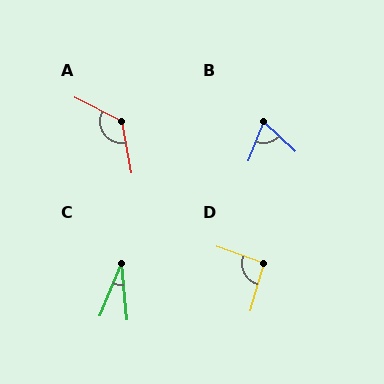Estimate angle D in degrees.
Approximately 94 degrees.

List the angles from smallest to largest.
C (28°), B (68°), D (94°), A (127°).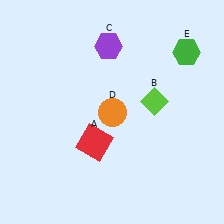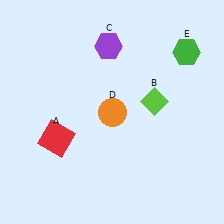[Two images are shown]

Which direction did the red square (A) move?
The red square (A) moved left.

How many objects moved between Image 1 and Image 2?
1 object moved between the two images.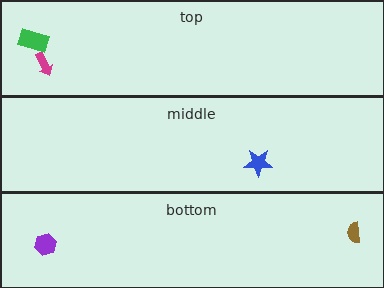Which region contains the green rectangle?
The top region.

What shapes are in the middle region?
The blue star.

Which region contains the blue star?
The middle region.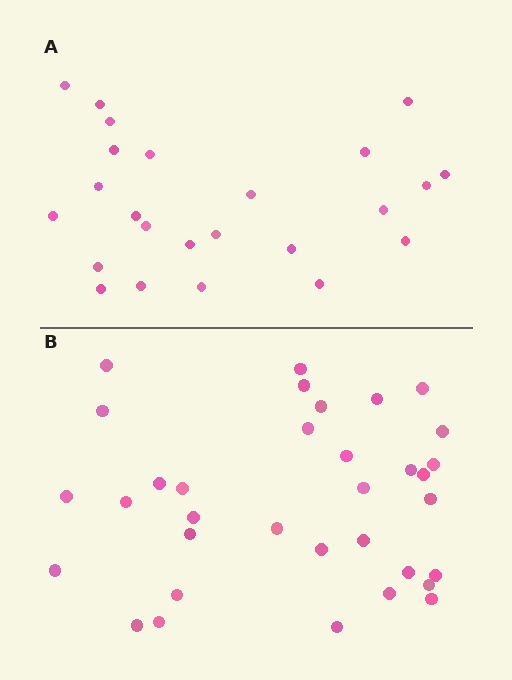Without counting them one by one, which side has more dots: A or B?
Region B (the bottom region) has more dots.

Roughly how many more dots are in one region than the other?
Region B has roughly 10 or so more dots than region A.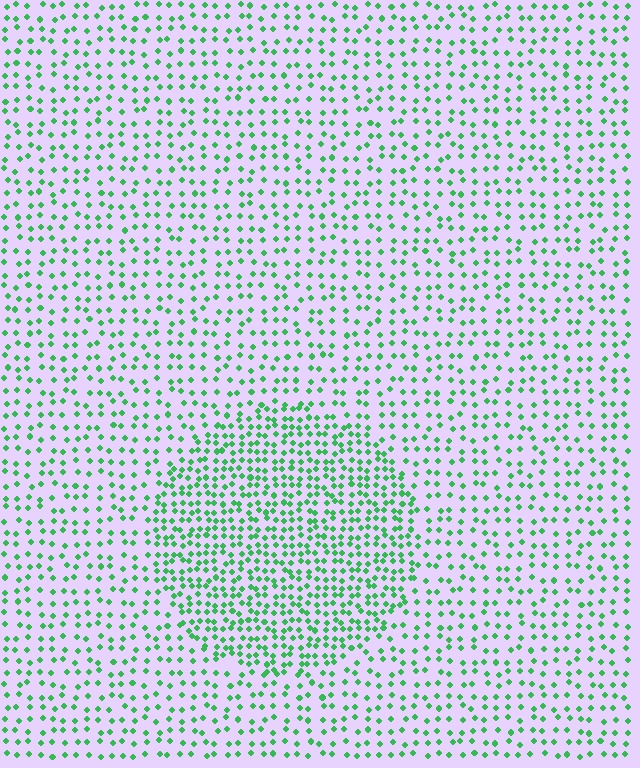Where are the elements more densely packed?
The elements are more densely packed inside the circle boundary.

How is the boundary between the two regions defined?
The boundary is defined by a change in element density (approximately 1.9x ratio). All elements are the same color, size, and shape.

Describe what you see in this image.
The image contains small green elements arranged at two different densities. A circle-shaped region is visible where the elements are more densely packed than the surrounding area.